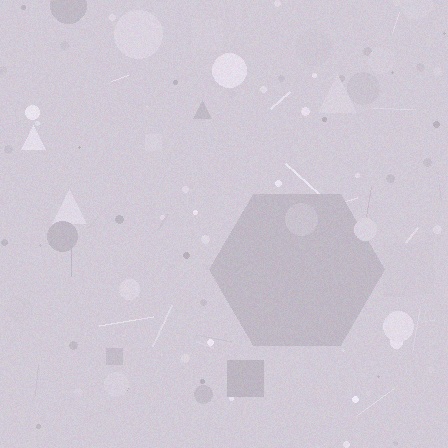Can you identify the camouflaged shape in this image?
The camouflaged shape is a hexagon.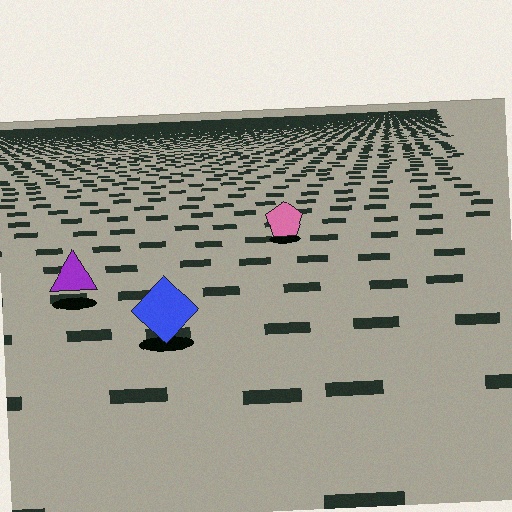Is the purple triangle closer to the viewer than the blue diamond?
No. The blue diamond is closer — you can tell from the texture gradient: the ground texture is coarser near it.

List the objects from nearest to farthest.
From nearest to farthest: the blue diamond, the purple triangle, the pink pentagon.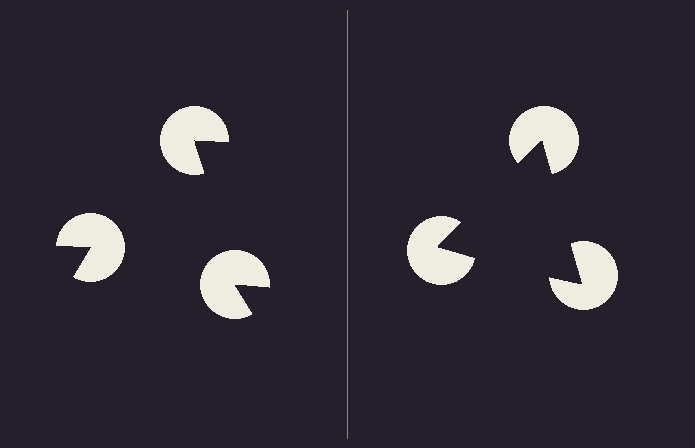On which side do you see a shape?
An illusory triangle appears on the right side. On the left side the wedge cuts are rotated, so no coherent shape forms.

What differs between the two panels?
The pac-man discs are positioned identically on both sides; only the wedge orientations differ. On the right they align to a triangle; on the left they are misaligned.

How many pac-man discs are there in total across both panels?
6 — 3 on each side.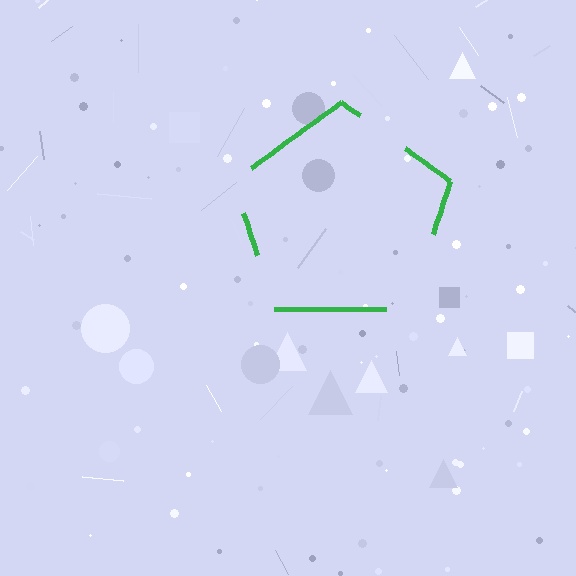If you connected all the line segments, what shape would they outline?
They would outline a pentagon.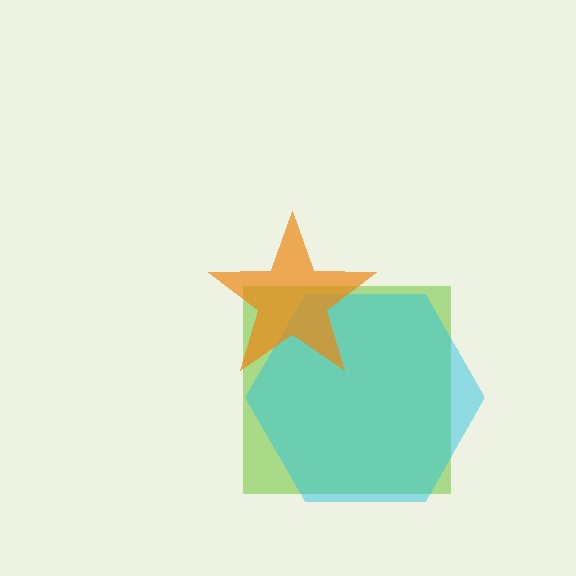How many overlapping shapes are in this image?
There are 3 overlapping shapes in the image.